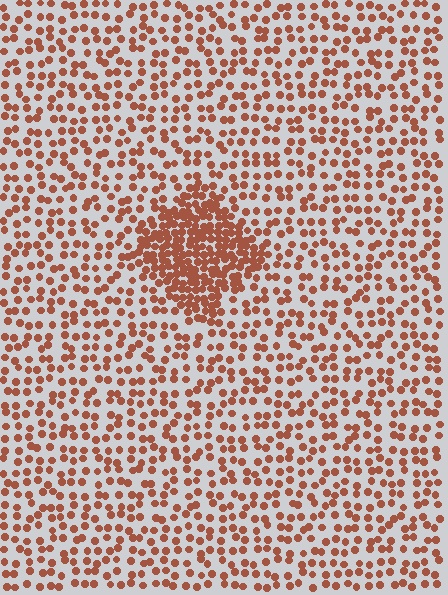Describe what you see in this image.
The image contains small brown elements arranged at two different densities. A diamond-shaped region is visible where the elements are more densely packed than the surrounding area.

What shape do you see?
I see a diamond.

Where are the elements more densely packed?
The elements are more densely packed inside the diamond boundary.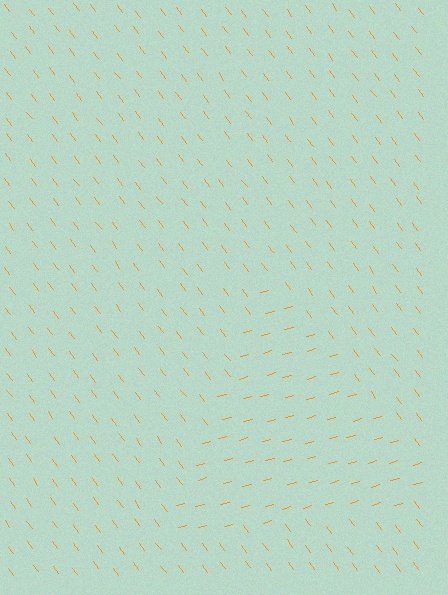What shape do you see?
I see a triangle.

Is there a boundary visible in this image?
Yes, there is a texture boundary formed by a change in line orientation.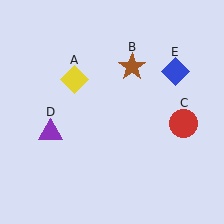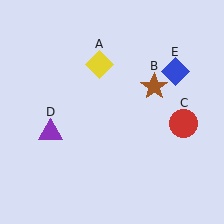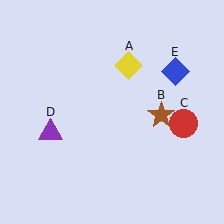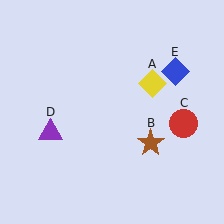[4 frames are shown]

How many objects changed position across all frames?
2 objects changed position: yellow diamond (object A), brown star (object B).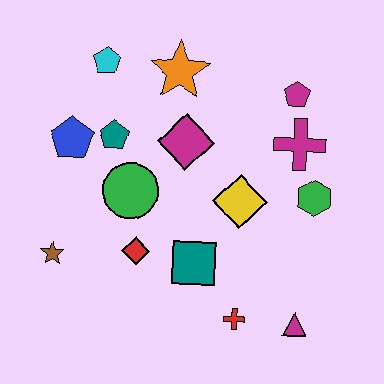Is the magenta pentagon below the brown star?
No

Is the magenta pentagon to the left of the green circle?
No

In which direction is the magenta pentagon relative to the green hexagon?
The magenta pentagon is above the green hexagon.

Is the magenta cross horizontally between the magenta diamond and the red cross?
No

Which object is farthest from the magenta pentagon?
The brown star is farthest from the magenta pentagon.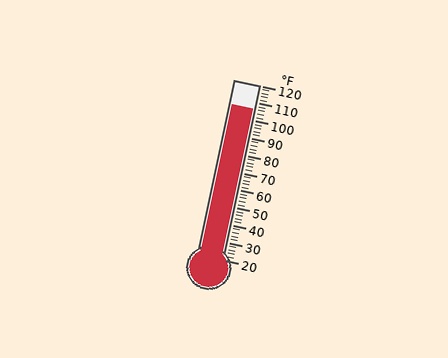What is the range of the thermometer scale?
The thermometer scale ranges from 20°F to 120°F.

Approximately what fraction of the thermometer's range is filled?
The thermometer is filled to approximately 85% of its range.